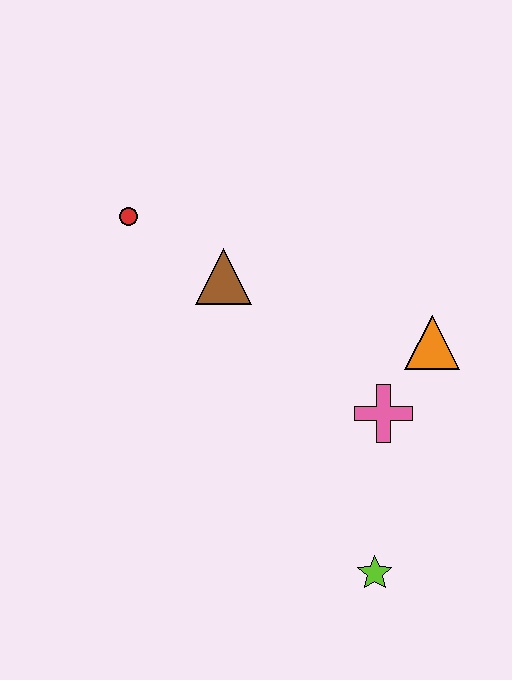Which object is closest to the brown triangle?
The red circle is closest to the brown triangle.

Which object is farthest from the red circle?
The lime star is farthest from the red circle.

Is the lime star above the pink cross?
No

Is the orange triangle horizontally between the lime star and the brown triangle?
No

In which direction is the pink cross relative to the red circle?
The pink cross is to the right of the red circle.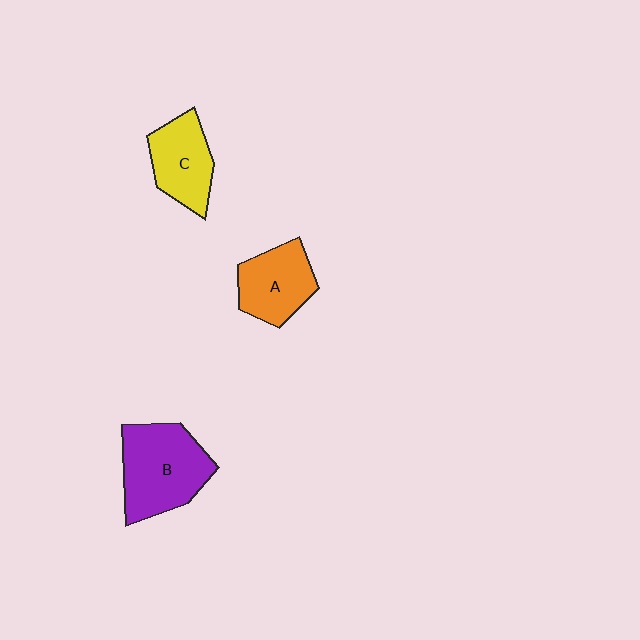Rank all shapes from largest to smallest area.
From largest to smallest: B (purple), A (orange), C (yellow).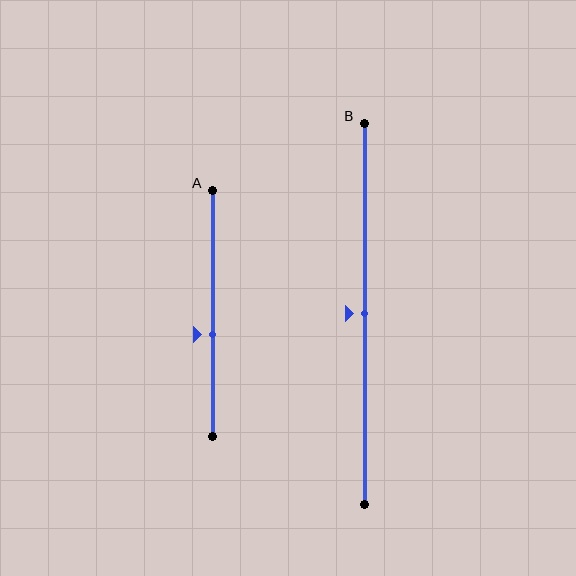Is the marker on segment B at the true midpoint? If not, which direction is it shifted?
Yes, the marker on segment B is at the true midpoint.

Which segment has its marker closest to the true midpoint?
Segment B has its marker closest to the true midpoint.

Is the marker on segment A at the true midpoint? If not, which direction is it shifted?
No, the marker on segment A is shifted downward by about 9% of the segment length.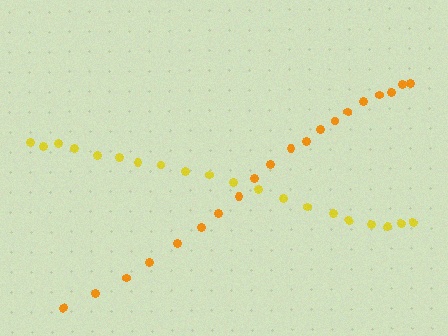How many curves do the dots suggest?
There are 2 distinct paths.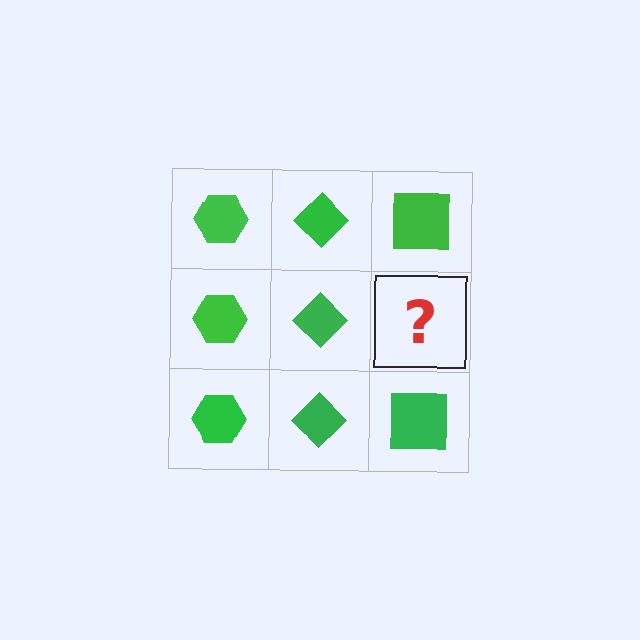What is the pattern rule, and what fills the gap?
The rule is that each column has a consistent shape. The gap should be filled with a green square.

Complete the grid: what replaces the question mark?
The question mark should be replaced with a green square.